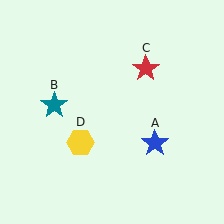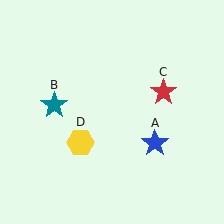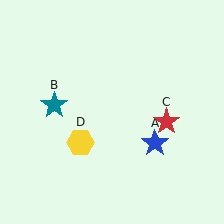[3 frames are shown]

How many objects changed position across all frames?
1 object changed position: red star (object C).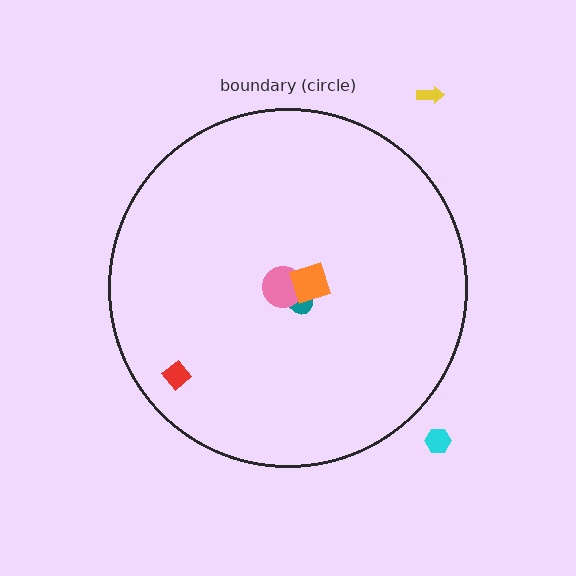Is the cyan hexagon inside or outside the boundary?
Outside.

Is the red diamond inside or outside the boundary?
Inside.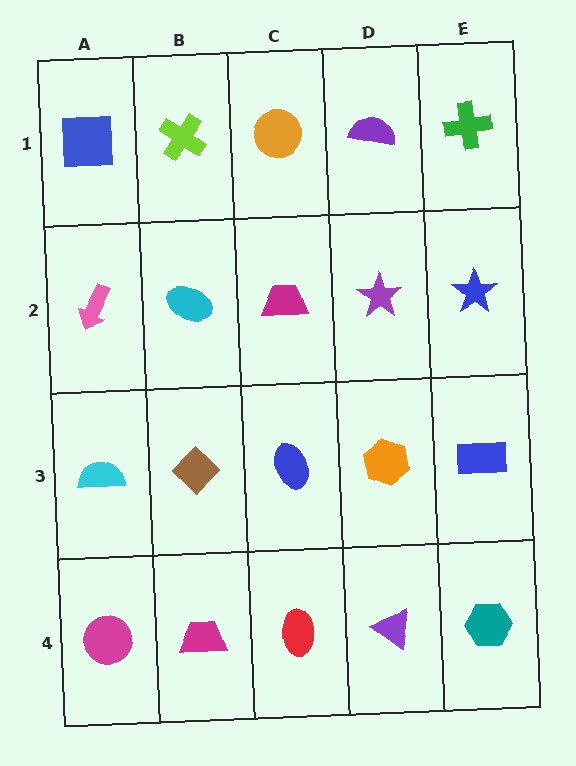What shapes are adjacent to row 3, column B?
A cyan ellipse (row 2, column B), a magenta trapezoid (row 4, column B), a cyan semicircle (row 3, column A), a blue ellipse (row 3, column C).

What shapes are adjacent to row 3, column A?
A pink arrow (row 2, column A), a magenta circle (row 4, column A), a brown diamond (row 3, column B).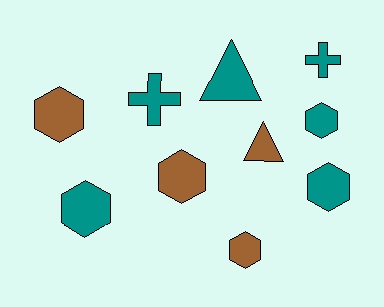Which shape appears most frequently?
Hexagon, with 6 objects.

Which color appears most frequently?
Teal, with 6 objects.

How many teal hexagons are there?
There are 3 teal hexagons.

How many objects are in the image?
There are 10 objects.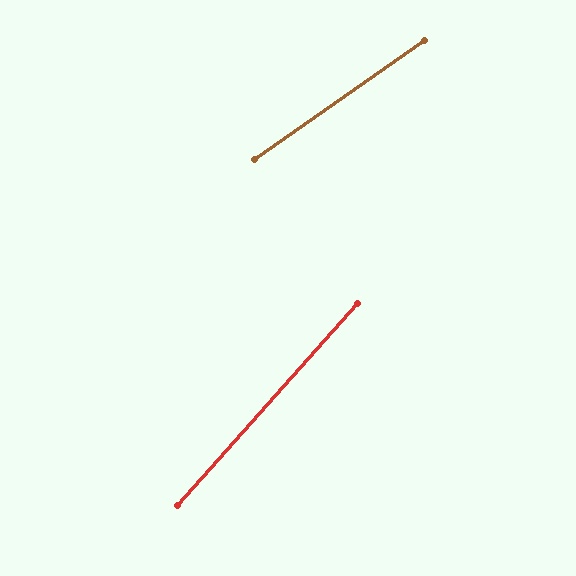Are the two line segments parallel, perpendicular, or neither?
Neither parallel nor perpendicular — they differ by about 13°.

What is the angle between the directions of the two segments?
Approximately 13 degrees.